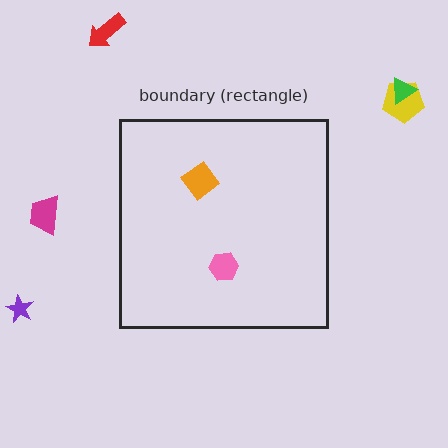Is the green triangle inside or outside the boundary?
Outside.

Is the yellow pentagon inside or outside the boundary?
Outside.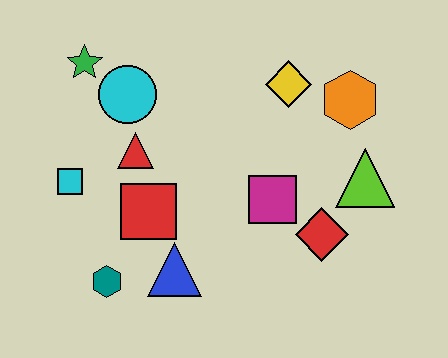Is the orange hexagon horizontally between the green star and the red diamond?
No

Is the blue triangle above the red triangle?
No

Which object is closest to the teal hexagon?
The blue triangle is closest to the teal hexagon.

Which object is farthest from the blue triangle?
The orange hexagon is farthest from the blue triangle.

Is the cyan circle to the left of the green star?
No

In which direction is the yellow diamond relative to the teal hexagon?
The yellow diamond is above the teal hexagon.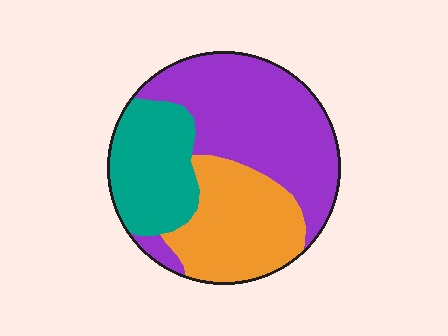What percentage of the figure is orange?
Orange covers around 30% of the figure.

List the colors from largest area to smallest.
From largest to smallest: purple, orange, teal.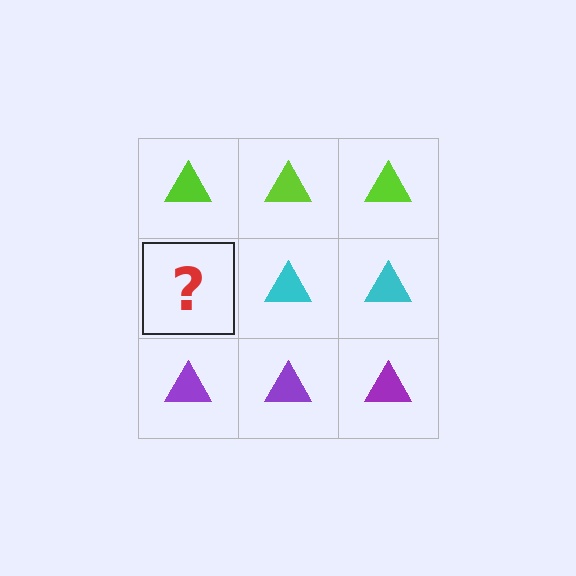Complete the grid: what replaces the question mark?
The question mark should be replaced with a cyan triangle.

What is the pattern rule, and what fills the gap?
The rule is that each row has a consistent color. The gap should be filled with a cyan triangle.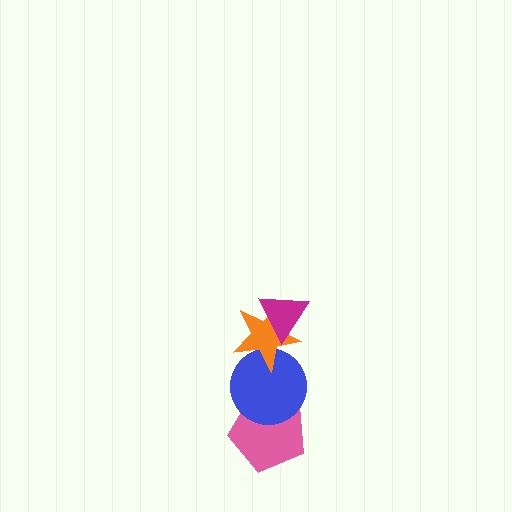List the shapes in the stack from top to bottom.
From top to bottom: the magenta triangle, the orange star, the blue circle, the pink pentagon.